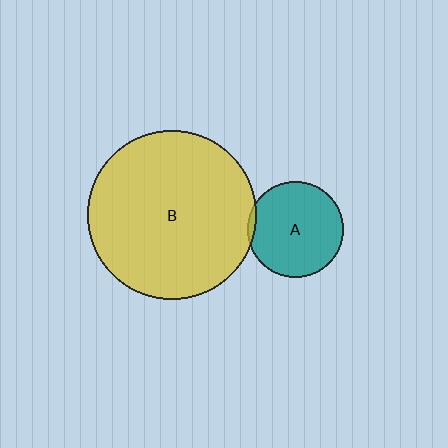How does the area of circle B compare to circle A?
Approximately 3.1 times.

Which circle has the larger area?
Circle B (yellow).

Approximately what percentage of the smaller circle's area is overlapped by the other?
Approximately 5%.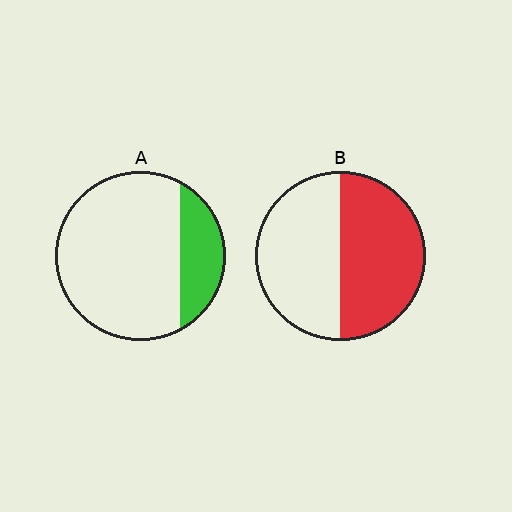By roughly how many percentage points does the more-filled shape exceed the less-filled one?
By roughly 30 percentage points (B over A).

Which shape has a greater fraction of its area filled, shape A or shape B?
Shape B.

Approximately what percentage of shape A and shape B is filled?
A is approximately 20% and B is approximately 50%.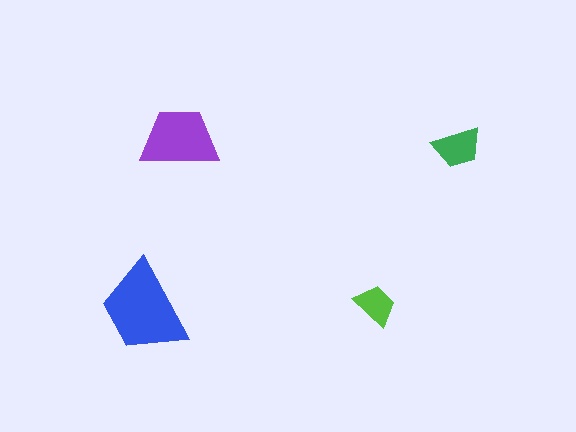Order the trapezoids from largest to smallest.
the blue one, the purple one, the green one, the lime one.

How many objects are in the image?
There are 4 objects in the image.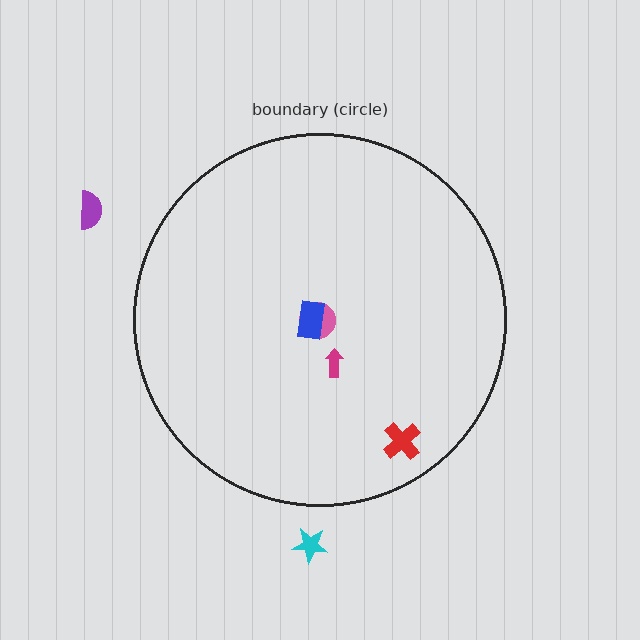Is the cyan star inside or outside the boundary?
Outside.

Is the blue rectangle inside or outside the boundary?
Inside.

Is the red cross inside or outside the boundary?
Inside.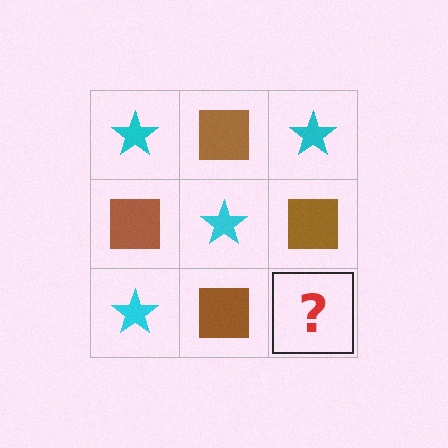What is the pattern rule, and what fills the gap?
The rule is that it alternates cyan star and brown square in a checkerboard pattern. The gap should be filled with a cyan star.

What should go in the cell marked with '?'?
The missing cell should contain a cyan star.